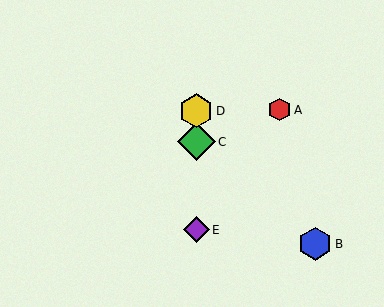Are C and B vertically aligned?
No, C is at x≈196 and B is at x≈315.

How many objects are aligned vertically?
3 objects (C, D, E) are aligned vertically.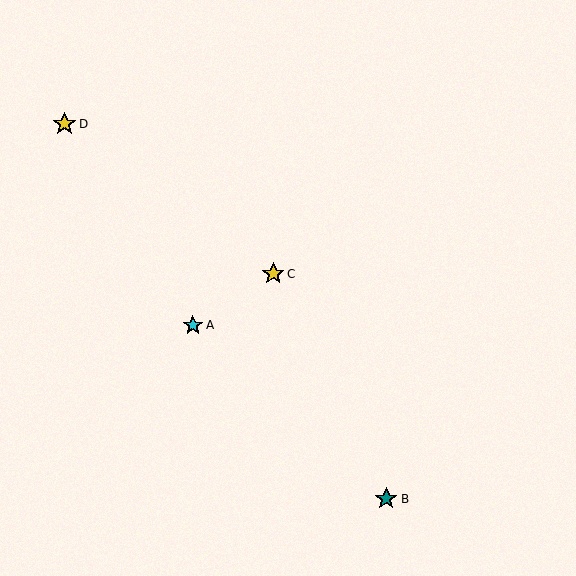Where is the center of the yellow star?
The center of the yellow star is at (65, 124).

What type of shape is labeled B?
Shape B is a teal star.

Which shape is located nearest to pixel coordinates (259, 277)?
The yellow star (labeled C) at (273, 274) is nearest to that location.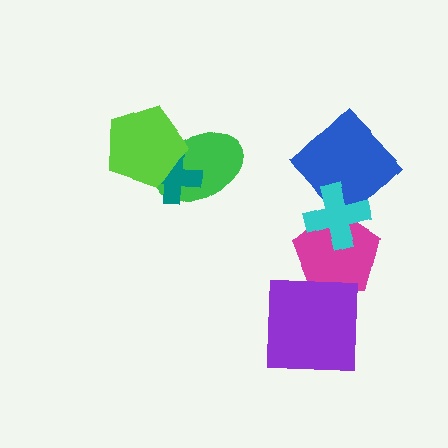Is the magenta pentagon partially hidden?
Yes, it is partially covered by another shape.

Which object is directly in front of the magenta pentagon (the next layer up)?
The cyan cross is directly in front of the magenta pentagon.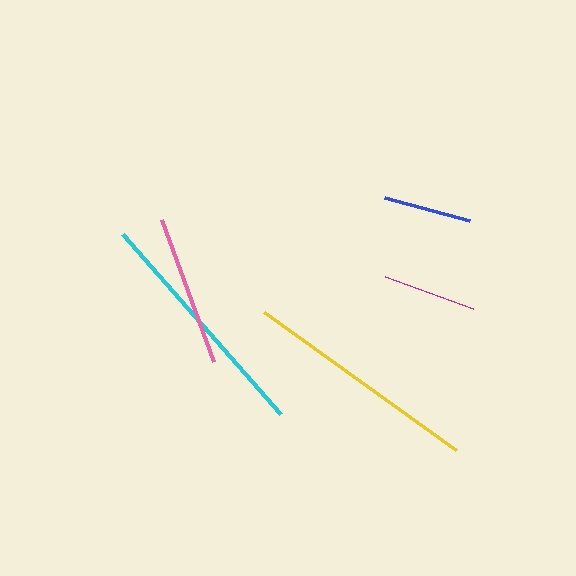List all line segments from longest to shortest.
From longest to shortest: cyan, yellow, pink, magenta, blue.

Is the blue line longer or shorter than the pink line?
The pink line is longer than the blue line.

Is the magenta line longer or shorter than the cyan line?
The cyan line is longer than the magenta line.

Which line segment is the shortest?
The blue line is the shortest at approximately 88 pixels.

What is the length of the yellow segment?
The yellow segment is approximately 236 pixels long.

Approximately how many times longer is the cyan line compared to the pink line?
The cyan line is approximately 1.6 times the length of the pink line.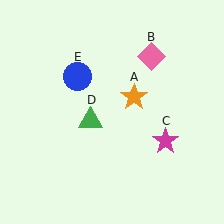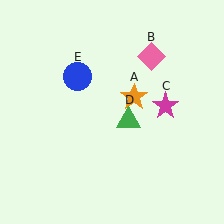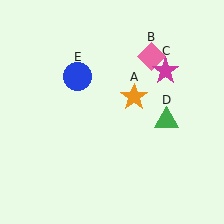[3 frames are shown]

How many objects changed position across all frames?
2 objects changed position: magenta star (object C), green triangle (object D).